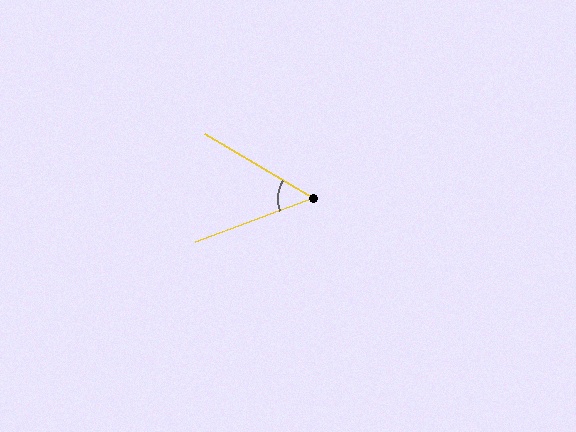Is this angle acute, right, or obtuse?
It is acute.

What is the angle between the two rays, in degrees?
Approximately 51 degrees.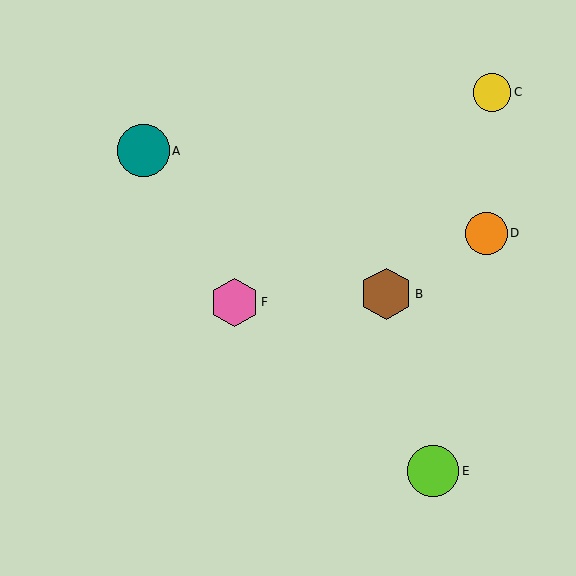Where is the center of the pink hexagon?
The center of the pink hexagon is at (234, 302).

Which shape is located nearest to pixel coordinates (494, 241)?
The orange circle (labeled D) at (486, 233) is nearest to that location.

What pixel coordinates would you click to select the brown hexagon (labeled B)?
Click at (386, 294) to select the brown hexagon B.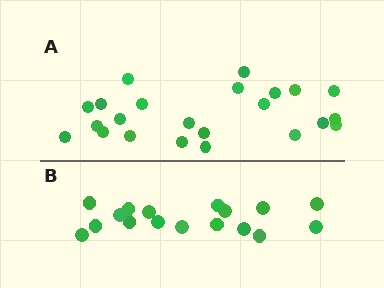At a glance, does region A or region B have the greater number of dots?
Region A (the top region) has more dots.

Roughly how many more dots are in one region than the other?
Region A has about 6 more dots than region B.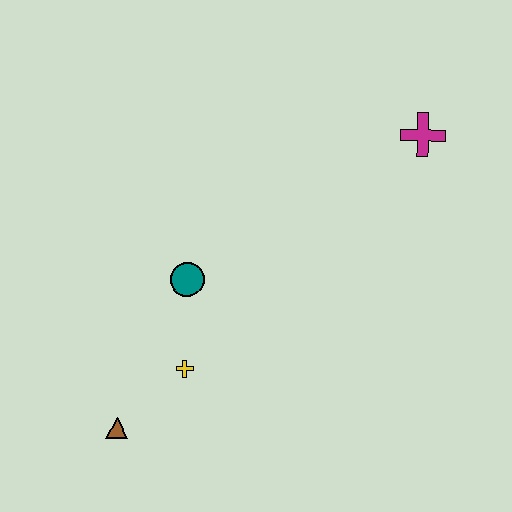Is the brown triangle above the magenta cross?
No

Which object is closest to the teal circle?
The yellow cross is closest to the teal circle.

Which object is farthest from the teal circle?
The magenta cross is farthest from the teal circle.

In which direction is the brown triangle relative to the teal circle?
The brown triangle is below the teal circle.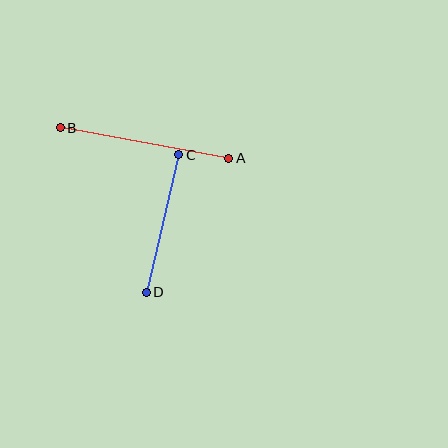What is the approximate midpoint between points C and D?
The midpoint is at approximately (163, 223) pixels.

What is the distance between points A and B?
The distance is approximately 171 pixels.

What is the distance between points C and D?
The distance is approximately 141 pixels.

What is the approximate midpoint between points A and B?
The midpoint is at approximately (144, 143) pixels.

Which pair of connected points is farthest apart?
Points A and B are farthest apart.